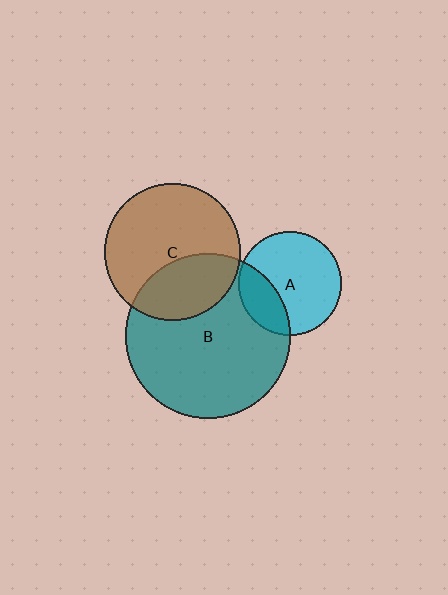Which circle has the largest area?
Circle B (teal).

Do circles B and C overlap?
Yes.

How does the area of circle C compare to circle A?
Approximately 1.7 times.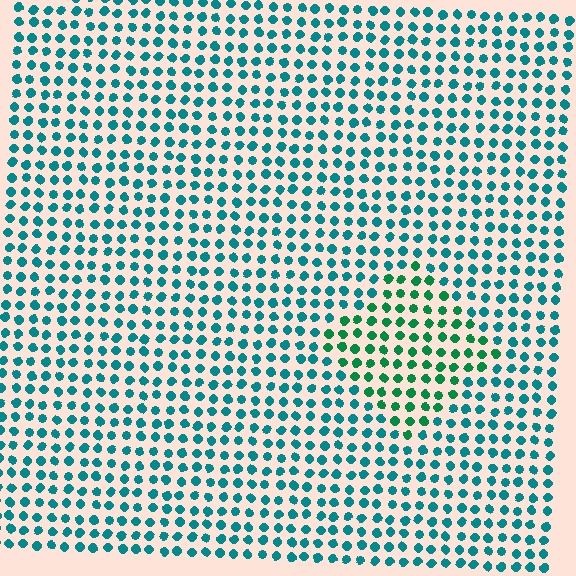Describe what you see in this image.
The image is filled with small teal elements in a uniform arrangement. A diamond-shaped region is visible where the elements are tinted to a slightly different hue, forming a subtle color boundary.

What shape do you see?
I see a diamond.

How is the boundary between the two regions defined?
The boundary is defined purely by a slight shift in hue (about 34 degrees). Spacing, size, and orientation are identical on both sides.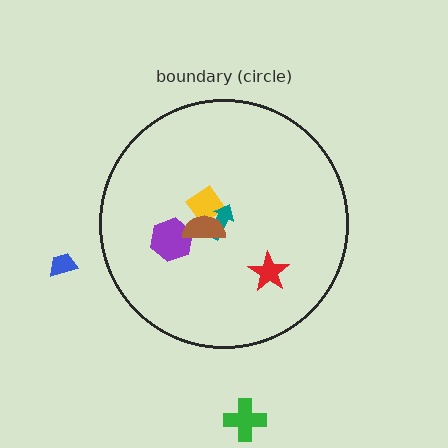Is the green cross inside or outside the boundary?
Outside.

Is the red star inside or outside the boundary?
Inside.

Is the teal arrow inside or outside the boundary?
Inside.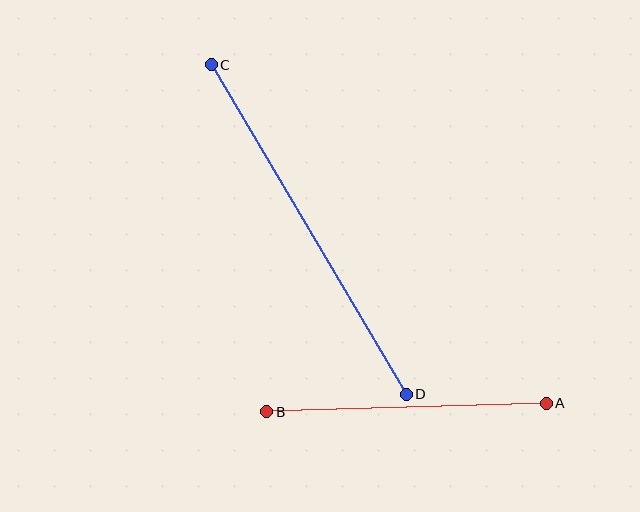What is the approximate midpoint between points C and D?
The midpoint is at approximately (309, 230) pixels.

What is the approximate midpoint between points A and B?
The midpoint is at approximately (406, 407) pixels.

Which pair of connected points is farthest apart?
Points C and D are farthest apart.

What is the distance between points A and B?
The distance is approximately 280 pixels.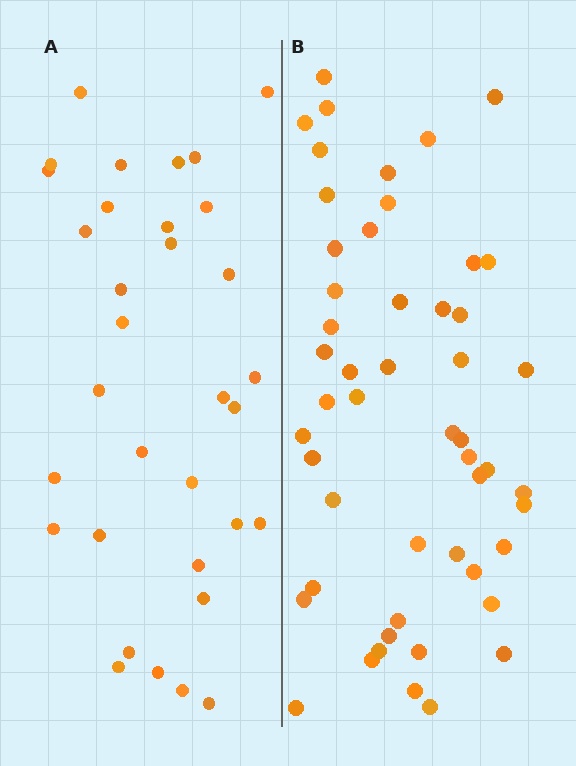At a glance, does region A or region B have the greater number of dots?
Region B (the right region) has more dots.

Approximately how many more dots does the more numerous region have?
Region B has approximately 20 more dots than region A.